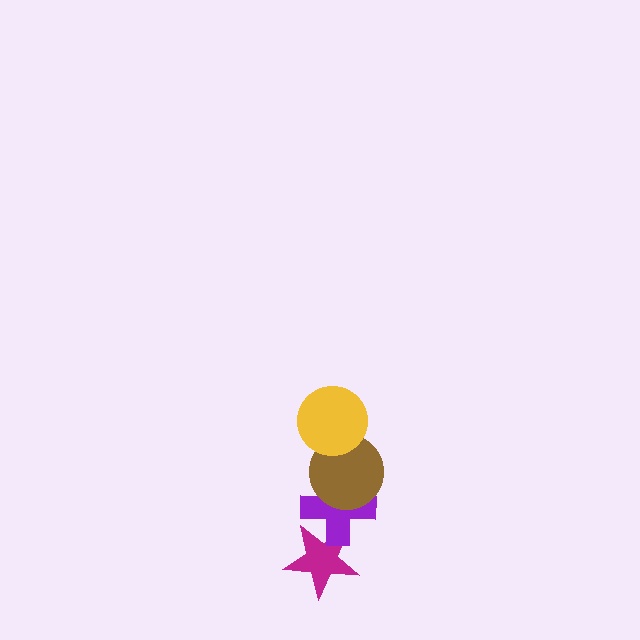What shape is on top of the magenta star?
The purple cross is on top of the magenta star.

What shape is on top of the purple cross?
The brown circle is on top of the purple cross.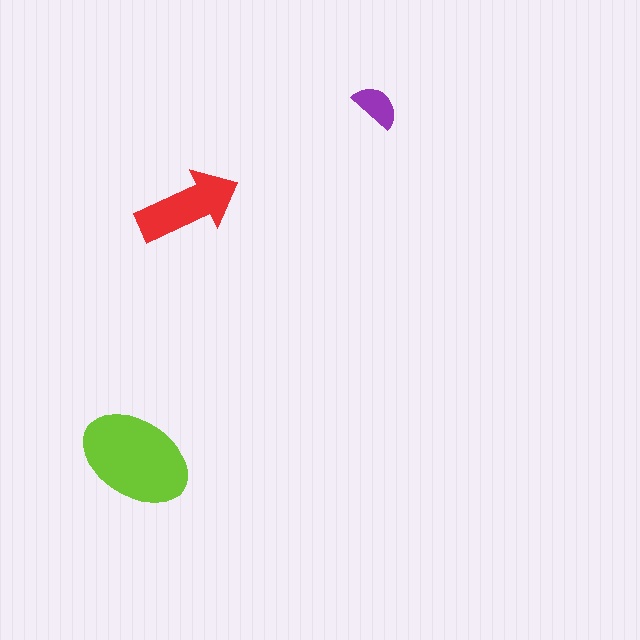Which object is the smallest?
The purple semicircle.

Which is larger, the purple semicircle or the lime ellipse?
The lime ellipse.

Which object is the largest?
The lime ellipse.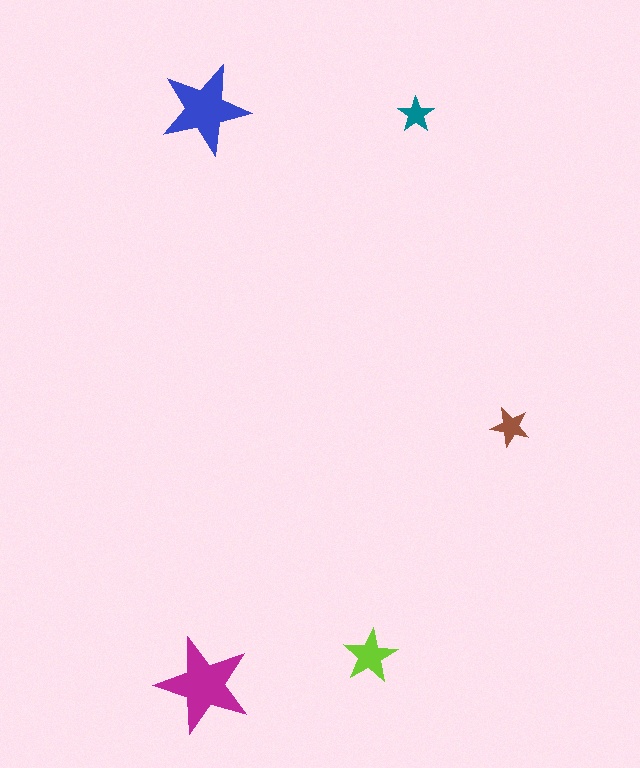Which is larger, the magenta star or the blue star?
The magenta one.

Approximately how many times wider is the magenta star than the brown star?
About 2.5 times wider.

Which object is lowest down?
The magenta star is bottommost.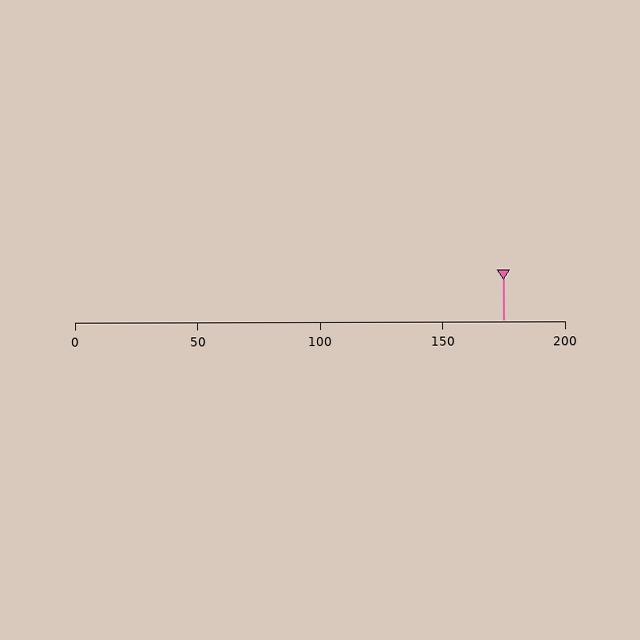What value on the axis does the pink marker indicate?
The marker indicates approximately 175.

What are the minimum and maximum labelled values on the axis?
The axis runs from 0 to 200.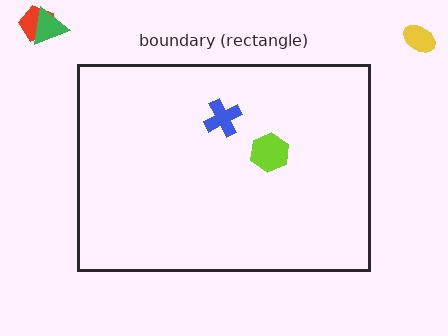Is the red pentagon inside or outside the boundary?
Outside.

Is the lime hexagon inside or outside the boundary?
Inside.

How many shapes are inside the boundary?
2 inside, 3 outside.